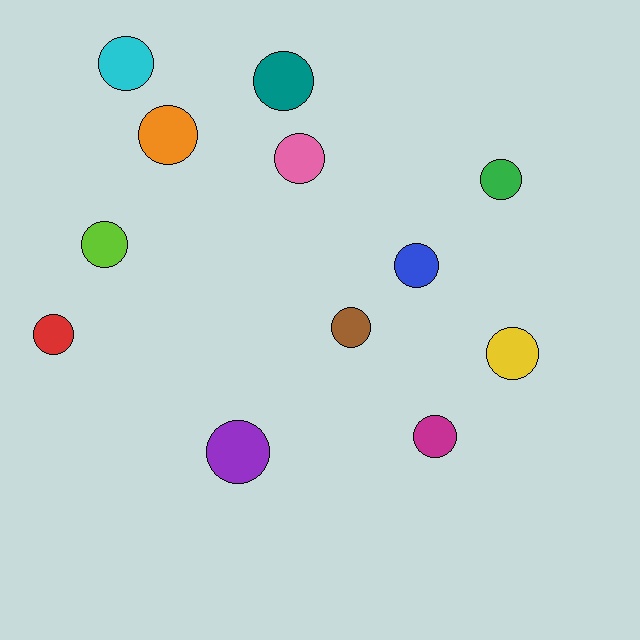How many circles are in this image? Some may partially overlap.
There are 12 circles.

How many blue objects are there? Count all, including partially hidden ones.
There is 1 blue object.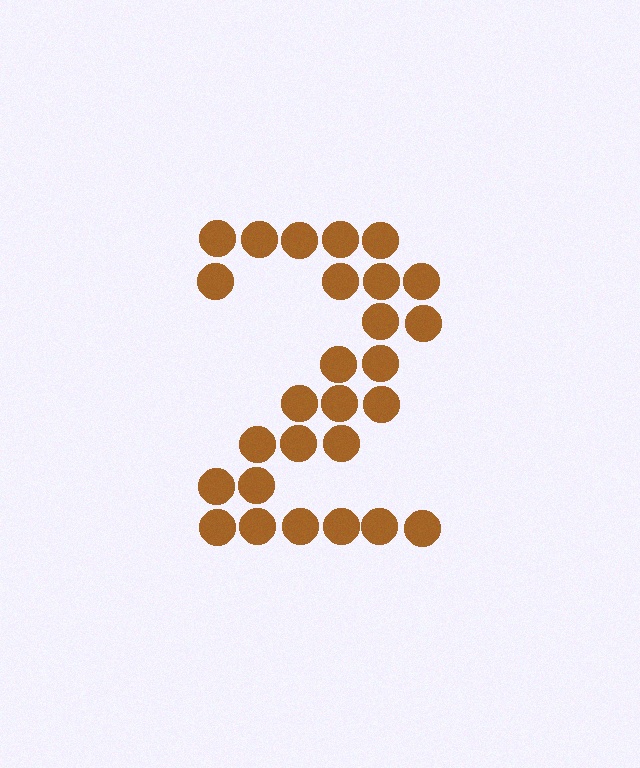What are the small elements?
The small elements are circles.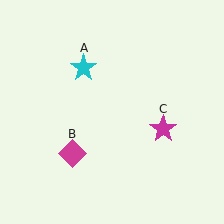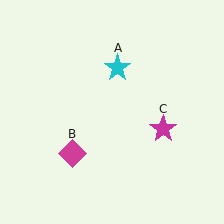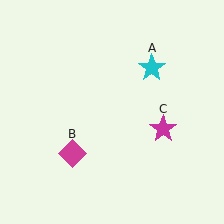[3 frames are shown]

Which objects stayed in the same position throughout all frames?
Magenta diamond (object B) and magenta star (object C) remained stationary.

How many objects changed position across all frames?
1 object changed position: cyan star (object A).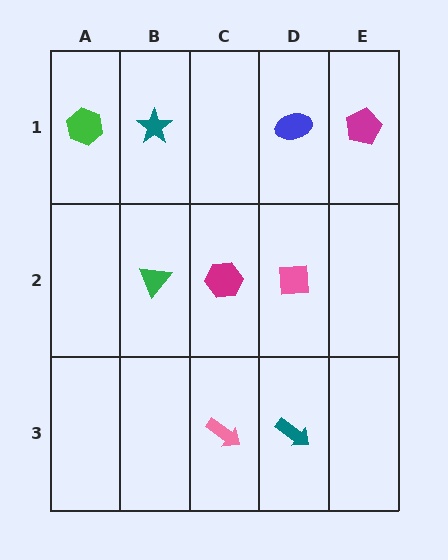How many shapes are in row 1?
4 shapes.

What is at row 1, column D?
A blue ellipse.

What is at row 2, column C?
A magenta hexagon.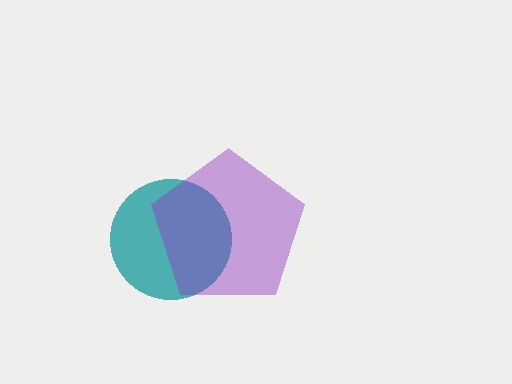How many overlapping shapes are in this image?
There are 2 overlapping shapes in the image.